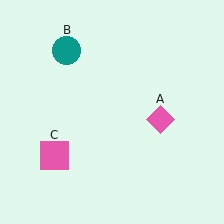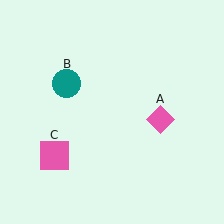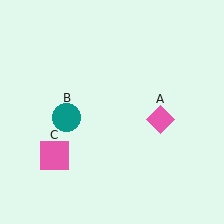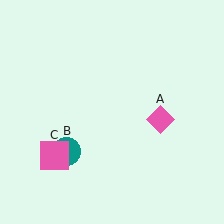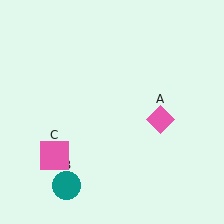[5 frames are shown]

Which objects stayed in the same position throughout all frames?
Pink diamond (object A) and pink square (object C) remained stationary.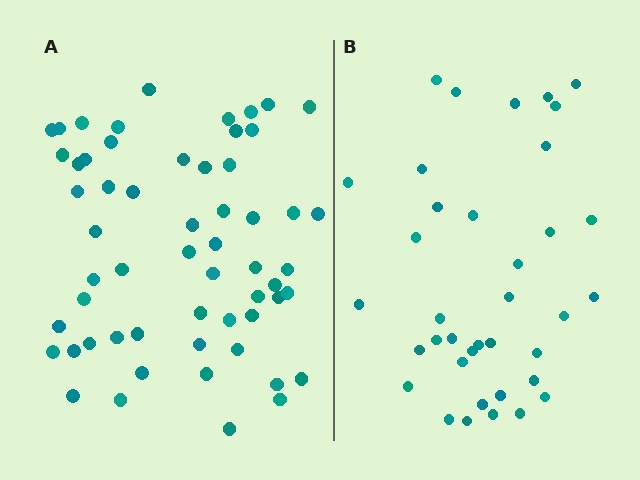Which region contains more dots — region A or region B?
Region A (the left region) has more dots.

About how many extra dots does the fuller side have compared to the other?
Region A has approximately 20 more dots than region B.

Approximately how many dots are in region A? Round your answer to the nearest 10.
About 60 dots. (The exact count is 58, which rounds to 60.)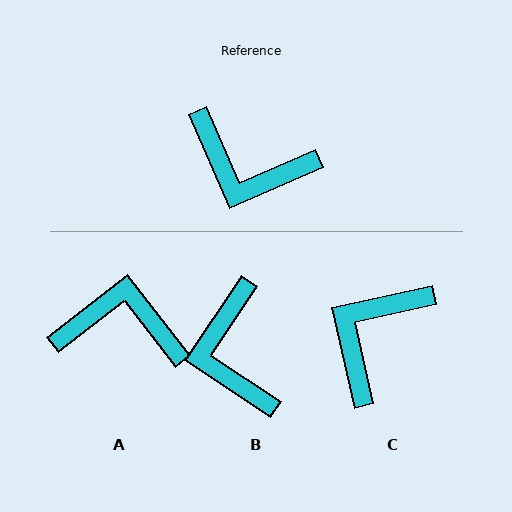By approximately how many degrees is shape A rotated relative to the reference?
Approximately 166 degrees clockwise.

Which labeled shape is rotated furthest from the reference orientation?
A, about 166 degrees away.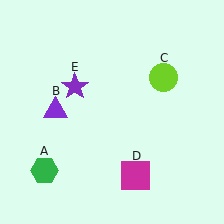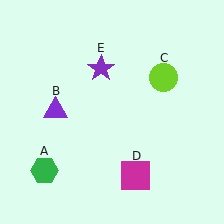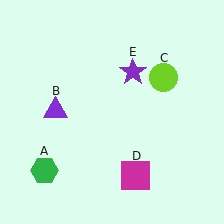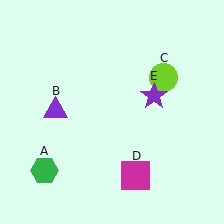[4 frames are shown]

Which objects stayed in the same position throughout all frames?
Green hexagon (object A) and purple triangle (object B) and lime circle (object C) and magenta square (object D) remained stationary.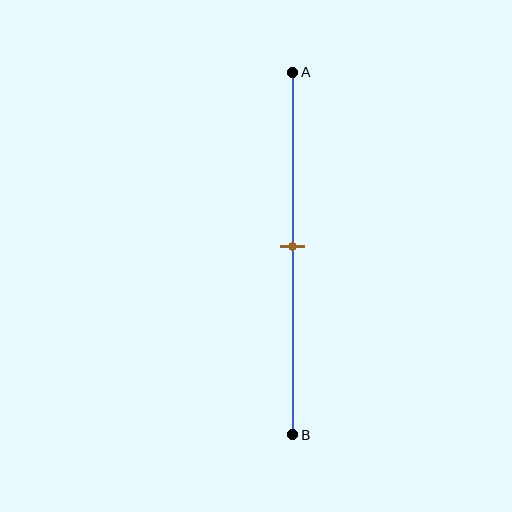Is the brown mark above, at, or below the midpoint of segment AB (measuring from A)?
The brown mark is approximately at the midpoint of segment AB.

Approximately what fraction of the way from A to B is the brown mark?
The brown mark is approximately 50% of the way from A to B.